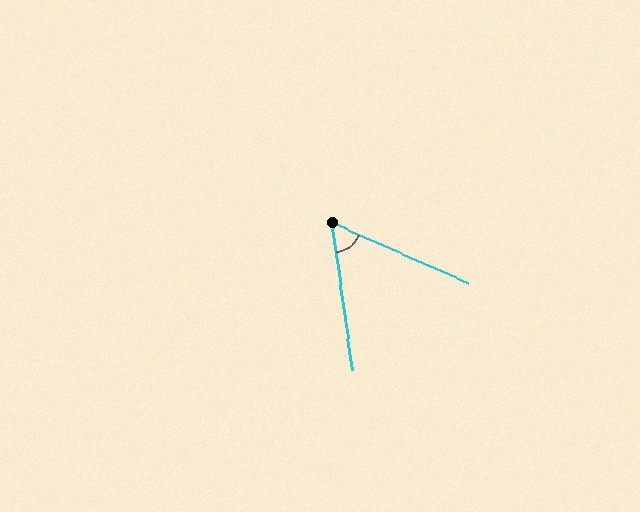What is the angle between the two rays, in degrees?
Approximately 58 degrees.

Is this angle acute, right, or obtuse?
It is acute.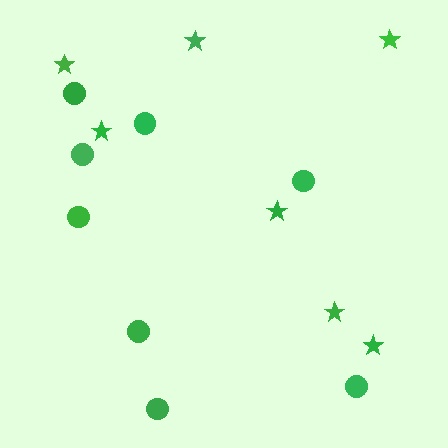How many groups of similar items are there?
There are 2 groups: one group of circles (8) and one group of stars (7).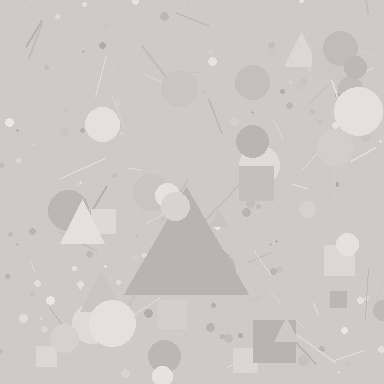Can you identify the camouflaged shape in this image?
The camouflaged shape is a triangle.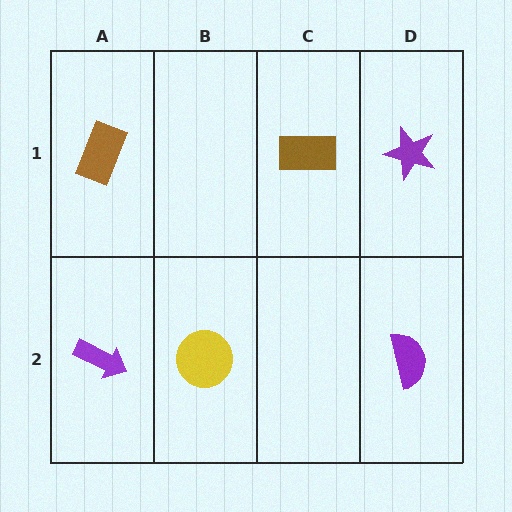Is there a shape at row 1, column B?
No, that cell is empty.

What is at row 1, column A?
A brown rectangle.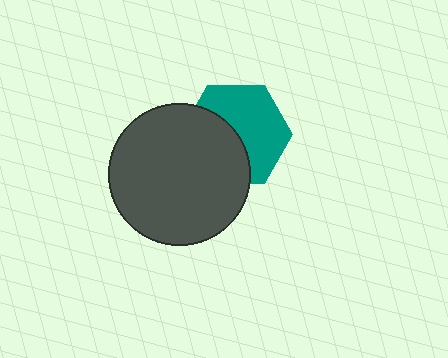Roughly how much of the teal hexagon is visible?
About half of it is visible (roughly 56%).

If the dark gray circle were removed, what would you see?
You would see the complete teal hexagon.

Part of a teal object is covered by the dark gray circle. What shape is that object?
It is a hexagon.